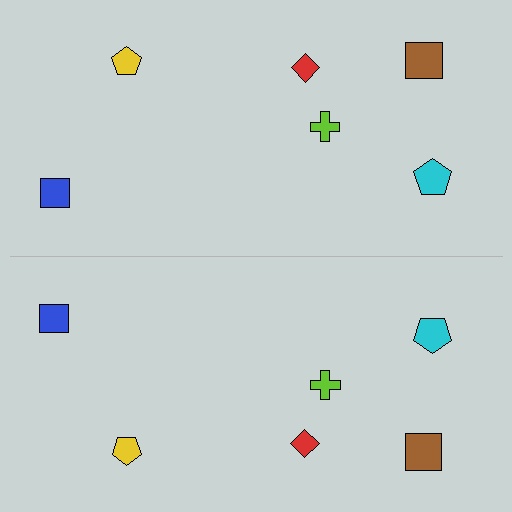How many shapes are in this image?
There are 12 shapes in this image.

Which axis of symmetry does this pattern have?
The pattern has a horizontal axis of symmetry running through the center of the image.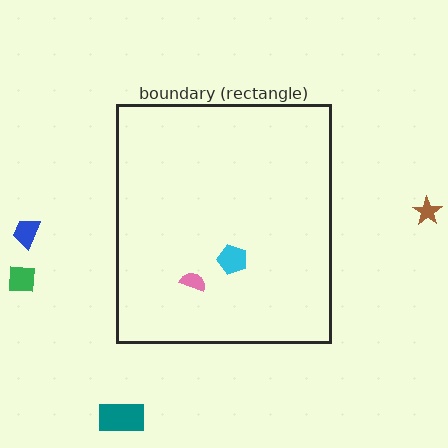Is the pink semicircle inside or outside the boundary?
Inside.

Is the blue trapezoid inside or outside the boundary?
Outside.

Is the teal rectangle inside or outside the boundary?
Outside.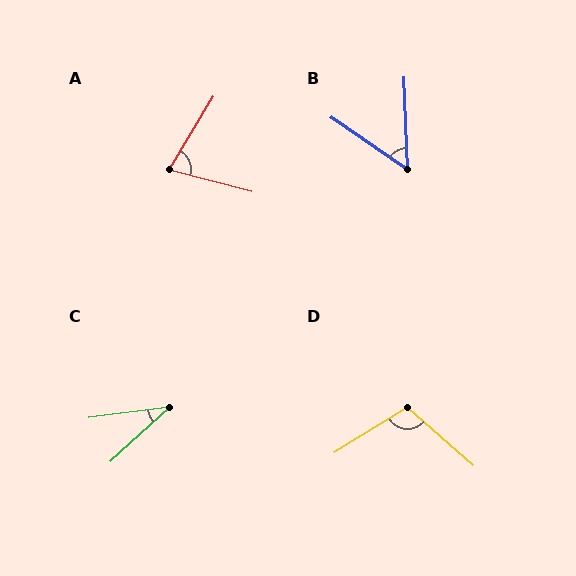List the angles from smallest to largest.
C (35°), B (53°), A (74°), D (107°).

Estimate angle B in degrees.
Approximately 53 degrees.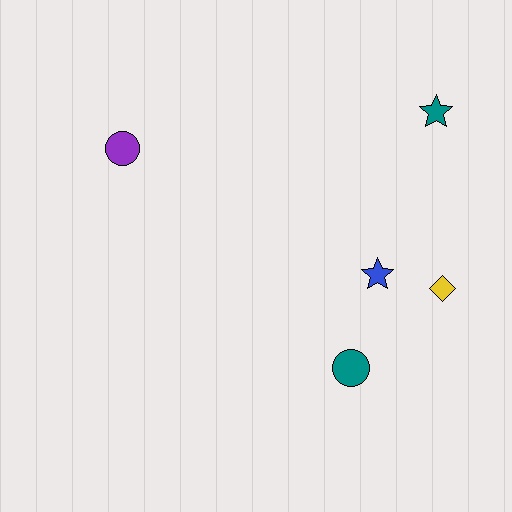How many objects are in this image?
There are 5 objects.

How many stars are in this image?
There are 2 stars.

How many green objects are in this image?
There are no green objects.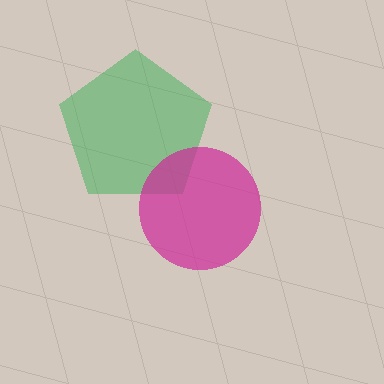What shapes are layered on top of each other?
The layered shapes are: a green pentagon, a magenta circle.